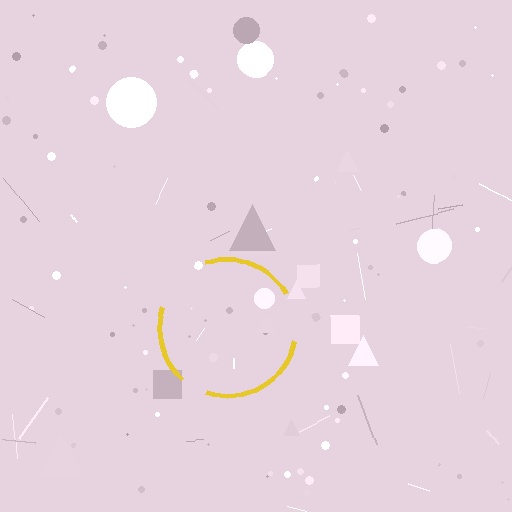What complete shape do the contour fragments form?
The contour fragments form a circle.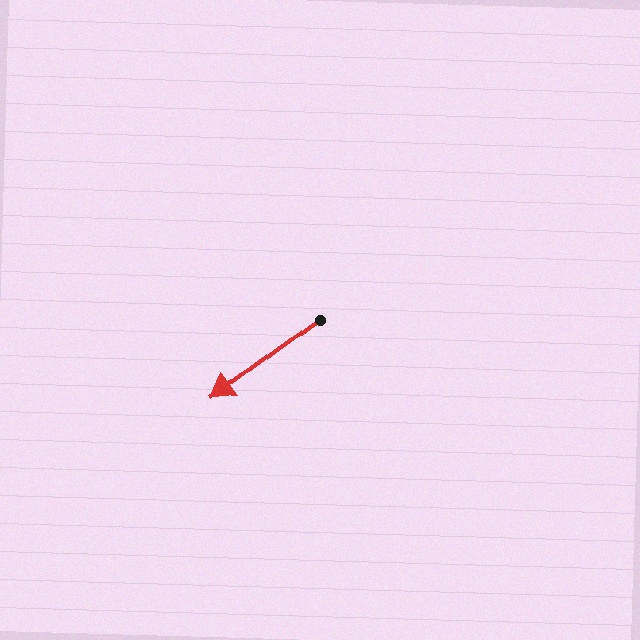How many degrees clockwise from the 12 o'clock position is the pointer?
Approximately 233 degrees.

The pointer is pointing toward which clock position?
Roughly 8 o'clock.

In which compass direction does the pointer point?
Southwest.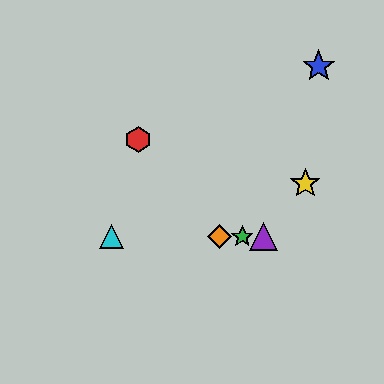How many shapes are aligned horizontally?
4 shapes (the green star, the purple triangle, the orange diamond, the cyan triangle) are aligned horizontally.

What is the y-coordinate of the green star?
The green star is at y≈237.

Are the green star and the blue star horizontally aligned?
No, the green star is at y≈237 and the blue star is at y≈66.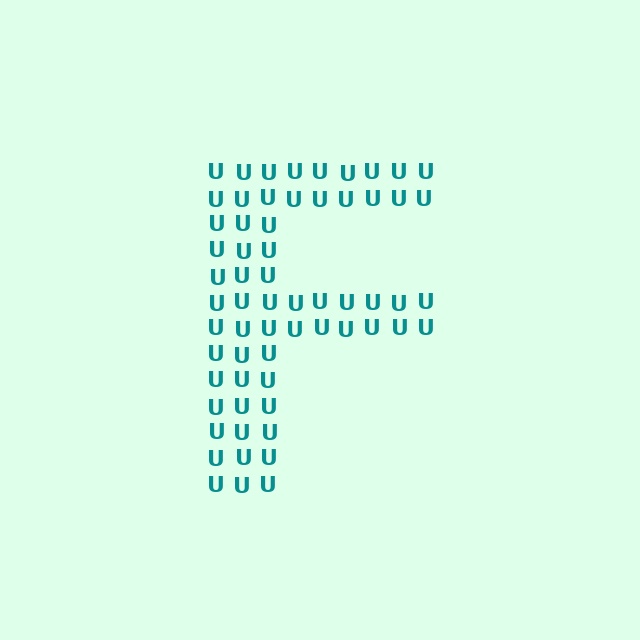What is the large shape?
The large shape is the letter F.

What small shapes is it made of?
It is made of small letter U's.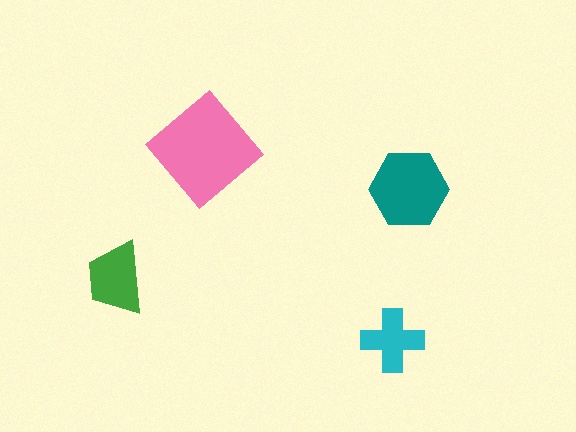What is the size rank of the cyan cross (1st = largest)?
4th.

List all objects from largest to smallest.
The pink diamond, the teal hexagon, the green trapezoid, the cyan cross.